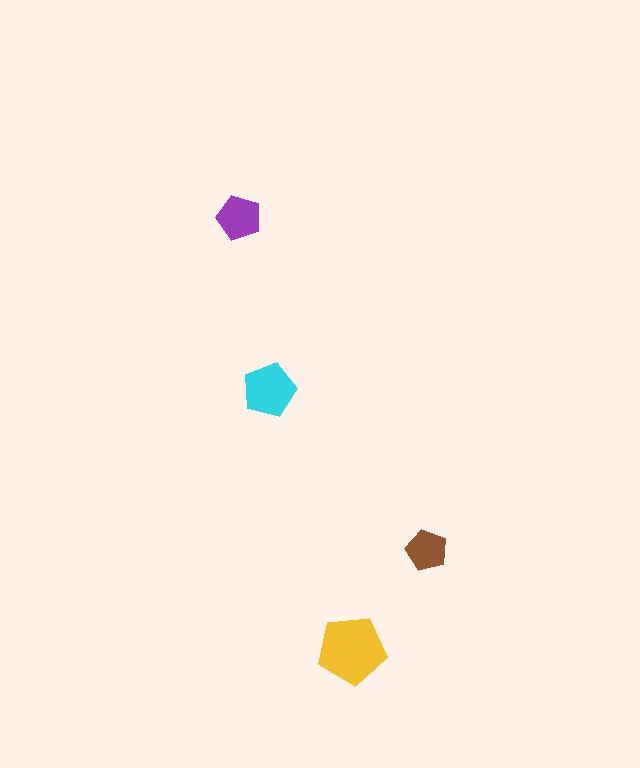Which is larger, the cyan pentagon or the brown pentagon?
The cyan one.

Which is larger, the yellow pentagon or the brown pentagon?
The yellow one.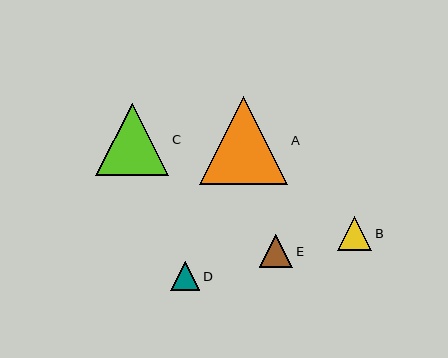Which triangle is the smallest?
Triangle D is the smallest with a size of approximately 29 pixels.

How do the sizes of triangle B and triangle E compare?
Triangle B and triangle E are approximately the same size.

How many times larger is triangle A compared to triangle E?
Triangle A is approximately 2.6 times the size of triangle E.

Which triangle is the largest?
Triangle A is the largest with a size of approximately 88 pixels.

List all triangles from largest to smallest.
From largest to smallest: A, C, B, E, D.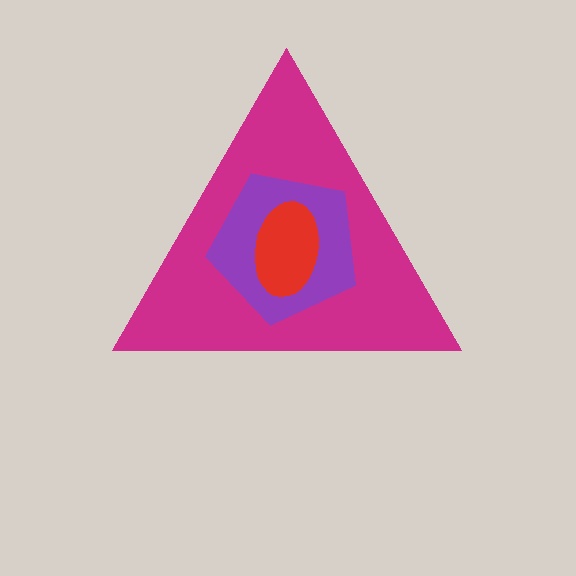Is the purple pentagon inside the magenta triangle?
Yes.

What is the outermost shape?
The magenta triangle.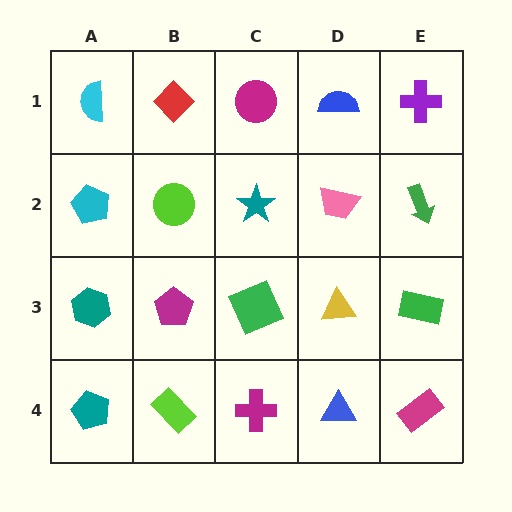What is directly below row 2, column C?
A green square.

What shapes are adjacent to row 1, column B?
A lime circle (row 2, column B), a cyan semicircle (row 1, column A), a magenta circle (row 1, column C).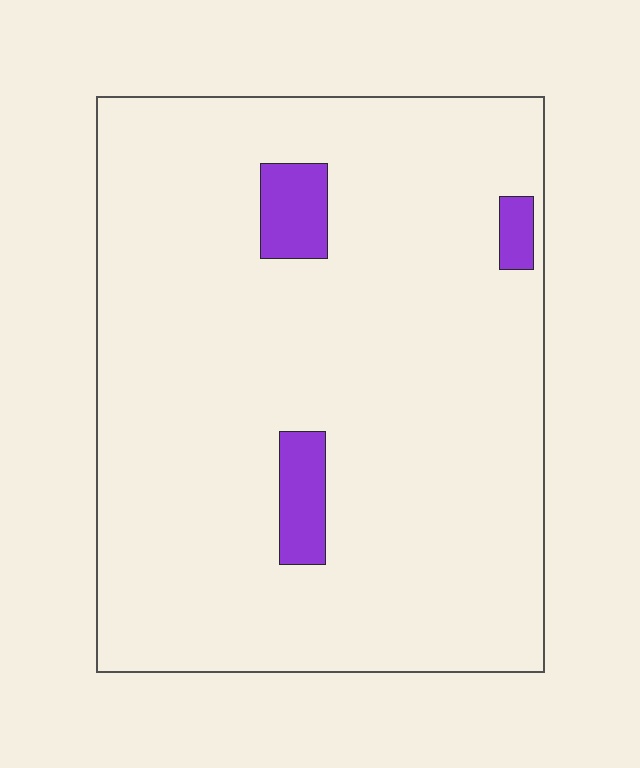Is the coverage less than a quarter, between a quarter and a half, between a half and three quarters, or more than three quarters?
Less than a quarter.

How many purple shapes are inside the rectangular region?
3.